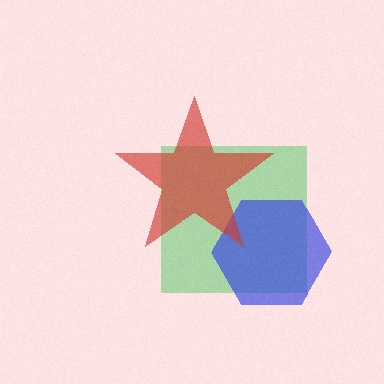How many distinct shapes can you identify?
There are 3 distinct shapes: a green square, a blue hexagon, a red star.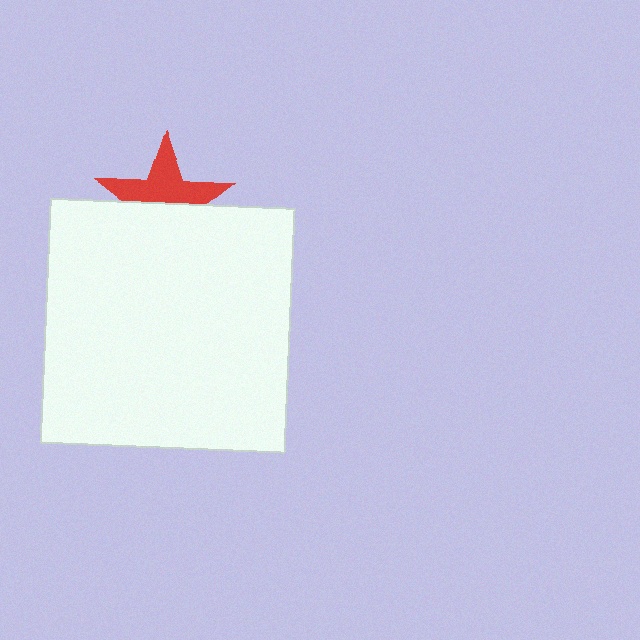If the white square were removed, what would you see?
You would see the complete red star.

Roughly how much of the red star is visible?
About half of it is visible (roughly 52%).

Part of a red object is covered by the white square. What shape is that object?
It is a star.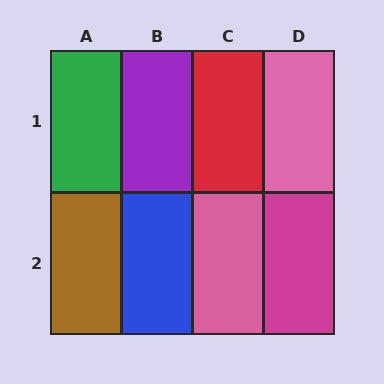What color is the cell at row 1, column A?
Green.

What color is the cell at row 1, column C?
Red.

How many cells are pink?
2 cells are pink.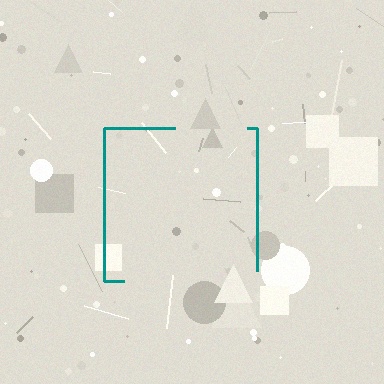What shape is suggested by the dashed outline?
The dashed outline suggests a square.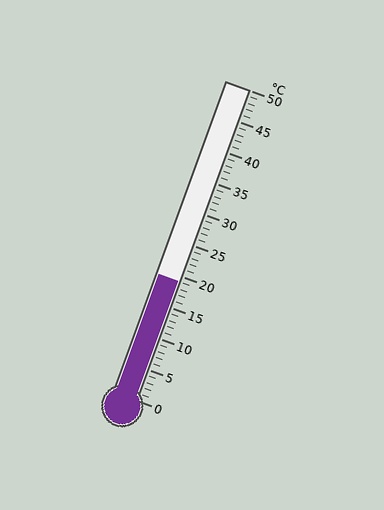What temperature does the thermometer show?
The thermometer shows approximately 19°C.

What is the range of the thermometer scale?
The thermometer scale ranges from 0°C to 50°C.